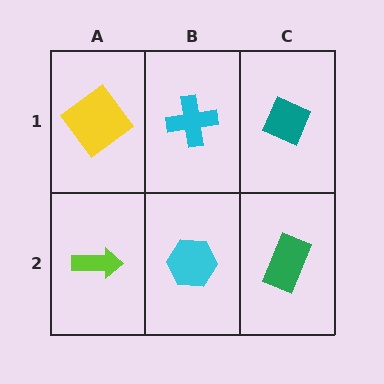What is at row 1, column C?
A teal diamond.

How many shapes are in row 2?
3 shapes.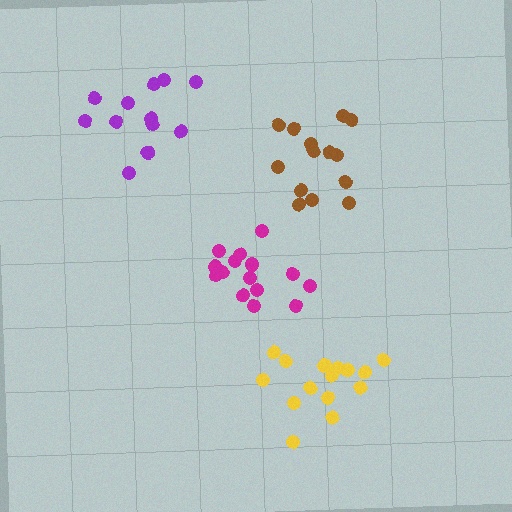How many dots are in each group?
Group 1: 14 dots, Group 2: 15 dots, Group 3: 12 dots, Group 4: 16 dots (57 total).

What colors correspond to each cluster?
The clusters are colored: brown, magenta, purple, yellow.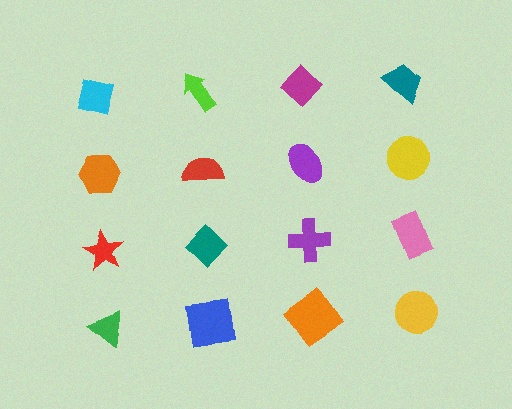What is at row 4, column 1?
A green triangle.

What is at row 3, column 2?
A teal diamond.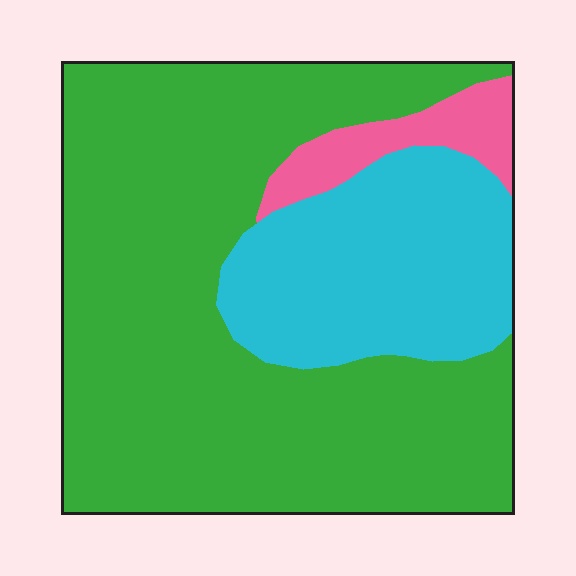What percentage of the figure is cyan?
Cyan takes up between a sixth and a third of the figure.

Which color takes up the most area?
Green, at roughly 70%.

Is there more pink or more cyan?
Cyan.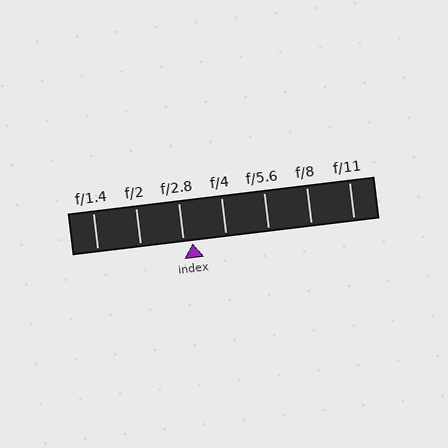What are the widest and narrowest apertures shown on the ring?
The widest aperture shown is f/1.4 and the narrowest is f/11.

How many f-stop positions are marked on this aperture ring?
There are 7 f-stop positions marked.